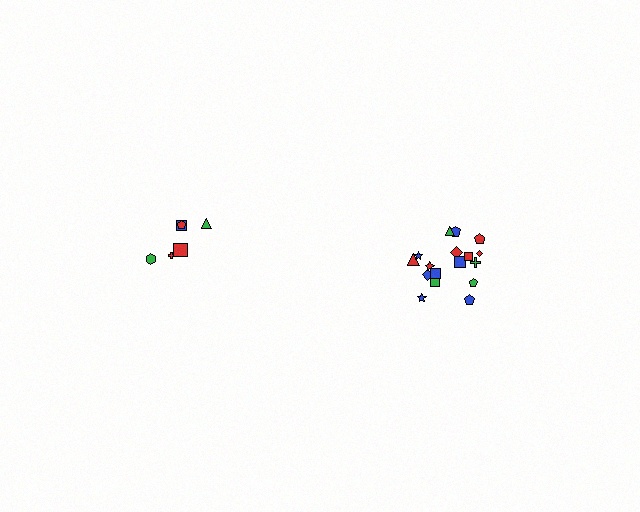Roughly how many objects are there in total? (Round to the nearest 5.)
Roughly 25 objects in total.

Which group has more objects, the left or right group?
The right group.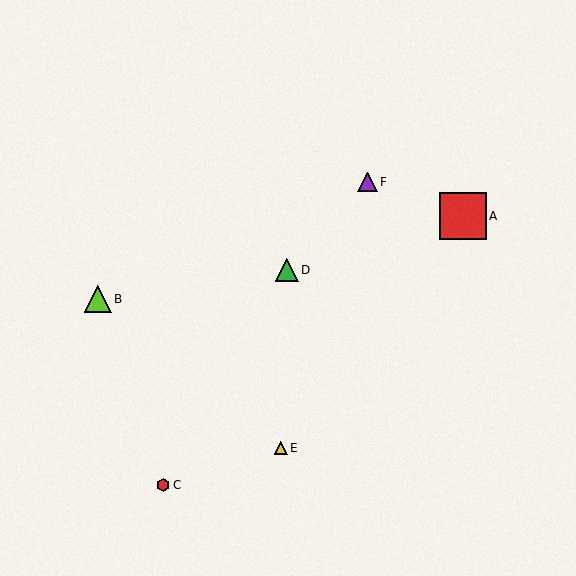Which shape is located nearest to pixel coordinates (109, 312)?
The lime triangle (labeled B) at (98, 299) is nearest to that location.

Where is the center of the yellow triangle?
The center of the yellow triangle is at (281, 448).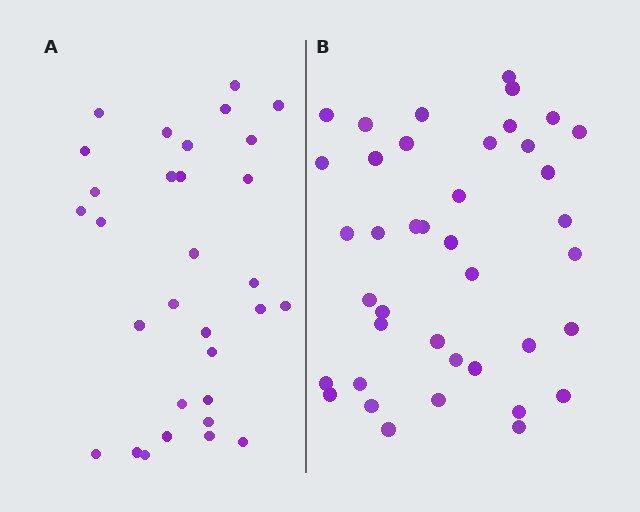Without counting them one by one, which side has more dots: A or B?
Region B (the right region) has more dots.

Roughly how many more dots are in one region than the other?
Region B has roughly 8 or so more dots than region A.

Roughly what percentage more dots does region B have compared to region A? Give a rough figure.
About 30% more.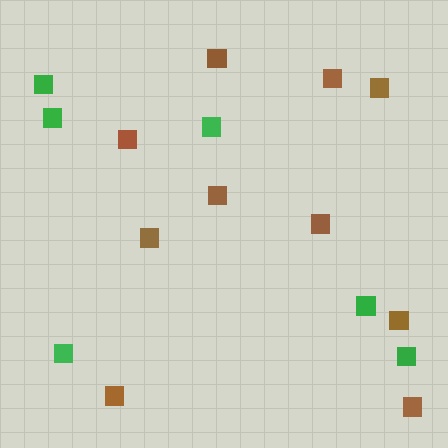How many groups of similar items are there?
There are 2 groups: one group of brown squares (10) and one group of green squares (6).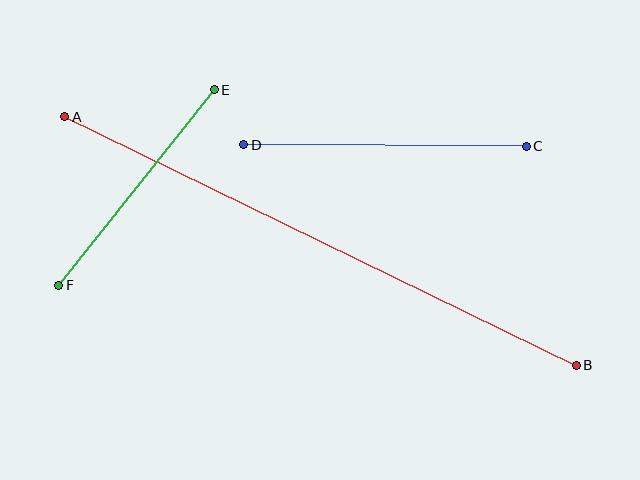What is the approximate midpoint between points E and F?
The midpoint is at approximately (136, 187) pixels.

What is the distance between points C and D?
The distance is approximately 283 pixels.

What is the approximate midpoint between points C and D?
The midpoint is at approximately (385, 145) pixels.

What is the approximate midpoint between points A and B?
The midpoint is at approximately (321, 241) pixels.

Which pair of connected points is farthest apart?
Points A and B are farthest apart.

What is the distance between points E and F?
The distance is approximately 250 pixels.